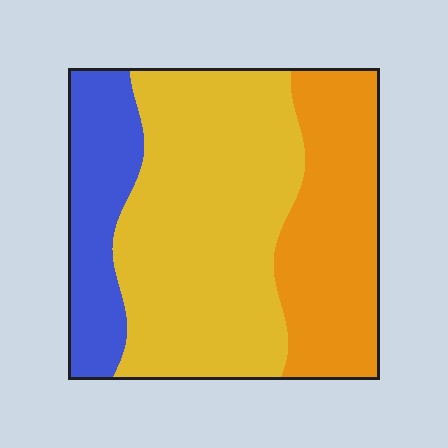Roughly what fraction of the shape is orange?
Orange takes up between a quarter and a half of the shape.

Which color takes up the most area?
Yellow, at roughly 50%.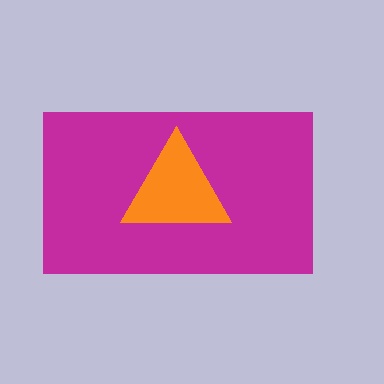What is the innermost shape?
The orange triangle.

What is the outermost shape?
The magenta rectangle.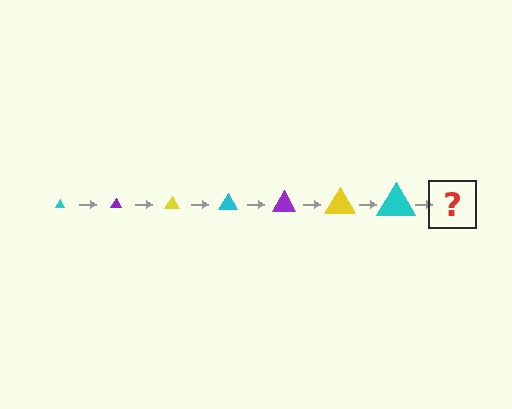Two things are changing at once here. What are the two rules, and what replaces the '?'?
The two rules are that the triangle grows larger each step and the color cycles through cyan, purple, and yellow. The '?' should be a purple triangle, larger than the previous one.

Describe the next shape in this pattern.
It should be a purple triangle, larger than the previous one.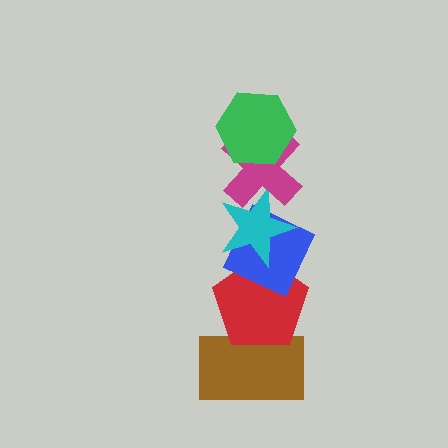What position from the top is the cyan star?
The cyan star is 3rd from the top.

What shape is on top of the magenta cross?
The green hexagon is on top of the magenta cross.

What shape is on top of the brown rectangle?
The red pentagon is on top of the brown rectangle.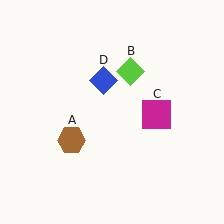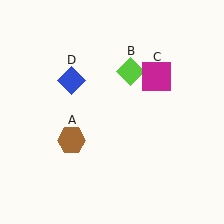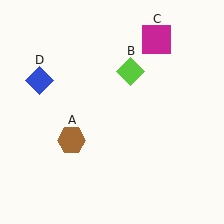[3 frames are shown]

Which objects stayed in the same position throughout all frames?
Brown hexagon (object A) and lime diamond (object B) remained stationary.